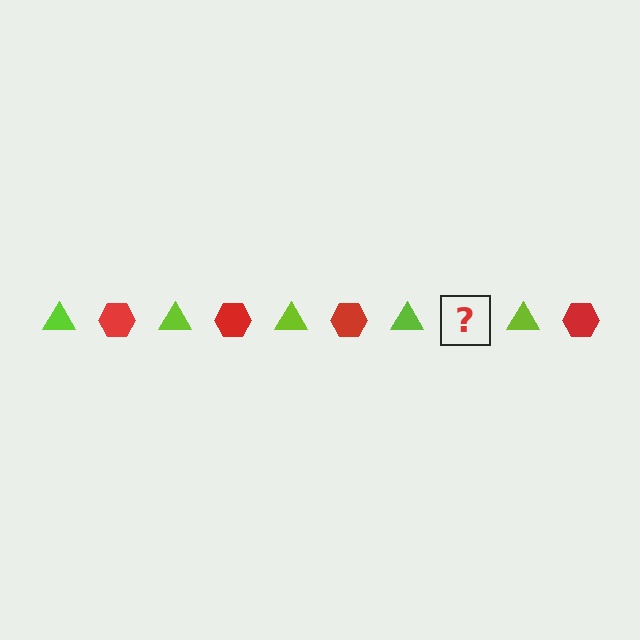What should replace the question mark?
The question mark should be replaced with a red hexagon.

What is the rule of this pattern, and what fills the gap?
The rule is that the pattern alternates between lime triangle and red hexagon. The gap should be filled with a red hexagon.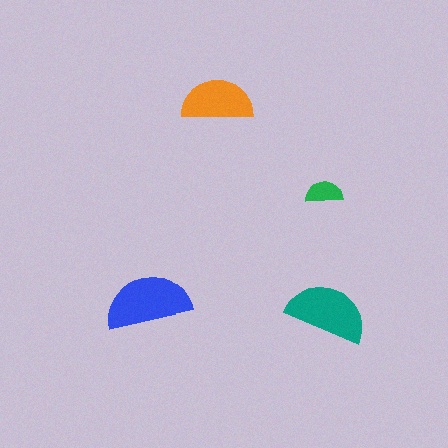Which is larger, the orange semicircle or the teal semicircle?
The teal one.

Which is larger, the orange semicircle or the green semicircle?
The orange one.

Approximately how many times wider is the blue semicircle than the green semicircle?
About 2.5 times wider.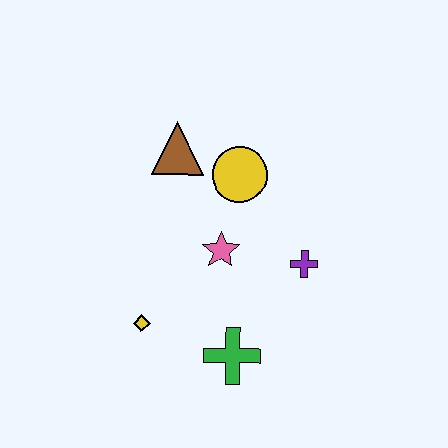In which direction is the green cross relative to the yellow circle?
The green cross is below the yellow circle.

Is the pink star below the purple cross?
No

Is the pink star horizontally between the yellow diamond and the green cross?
Yes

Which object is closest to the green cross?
The yellow diamond is closest to the green cross.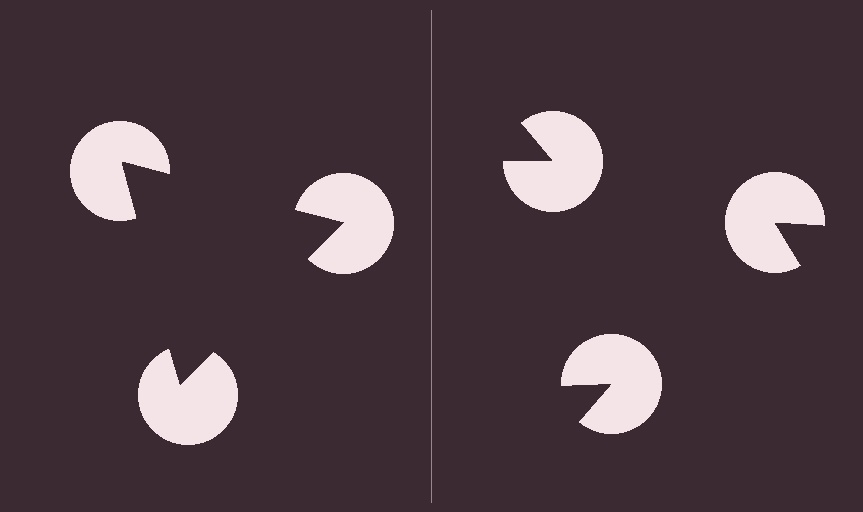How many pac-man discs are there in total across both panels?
6 — 3 on each side.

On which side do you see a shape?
An illusory triangle appears on the left side. On the right side the wedge cuts are rotated, so no coherent shape forms.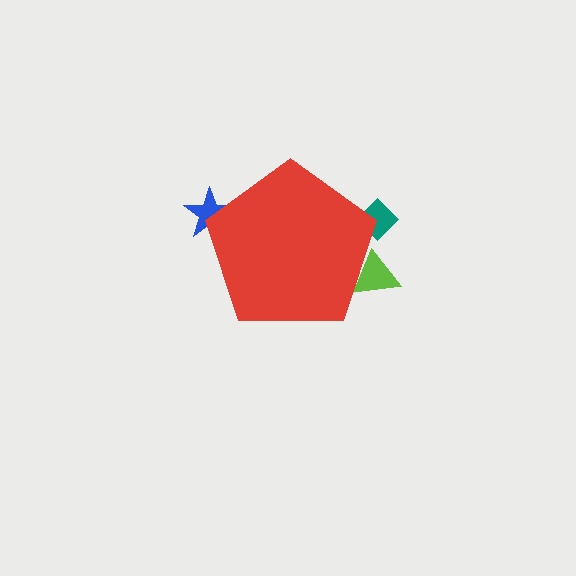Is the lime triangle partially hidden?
Yes, the lime triangle is partially hidden behind the red pentagon.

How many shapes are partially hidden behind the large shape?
3 shapes are partially hidden.